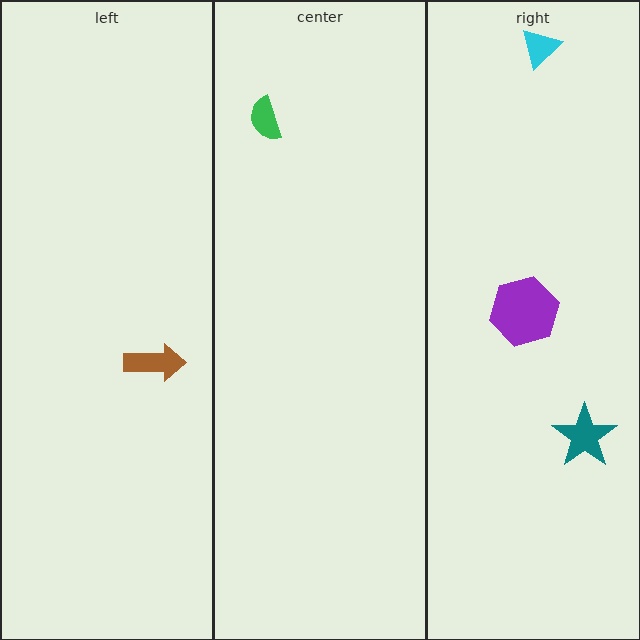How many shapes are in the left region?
1.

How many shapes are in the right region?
3.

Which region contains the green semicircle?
The center region.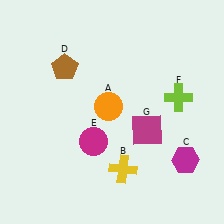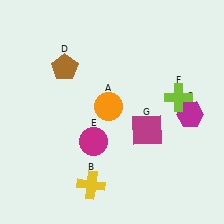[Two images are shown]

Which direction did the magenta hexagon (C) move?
The magenta hexagon (C) moved up.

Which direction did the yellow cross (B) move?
The yellow cross (B) moved left.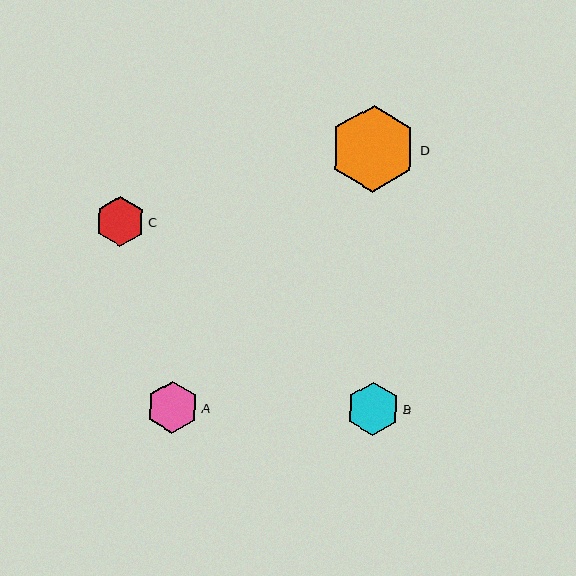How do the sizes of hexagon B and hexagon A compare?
Hexagon B and hexagon A are approximately the same size.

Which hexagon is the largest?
Hexagon D is the largest with a size of approximately 87 pixels.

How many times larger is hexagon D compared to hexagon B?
Hexagon D is approximately 1.6 times the size of hexagon B.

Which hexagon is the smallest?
Hexagon C is the smallest with a size of approximately 50 pixels.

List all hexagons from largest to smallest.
From largest to smallest: D, B, A, C.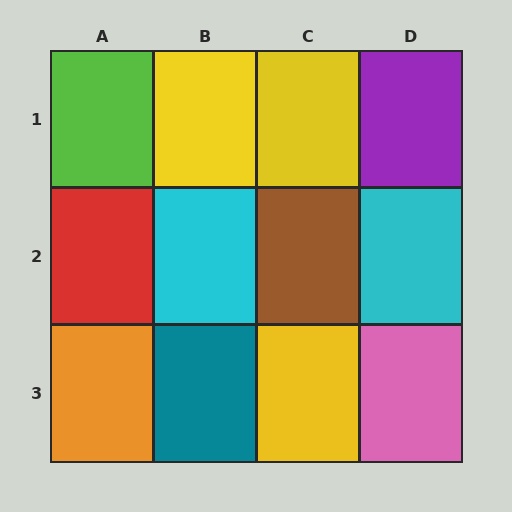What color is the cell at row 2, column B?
Cyan.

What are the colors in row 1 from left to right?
Lime, yellow, yellow, purple.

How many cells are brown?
1 cell is brown.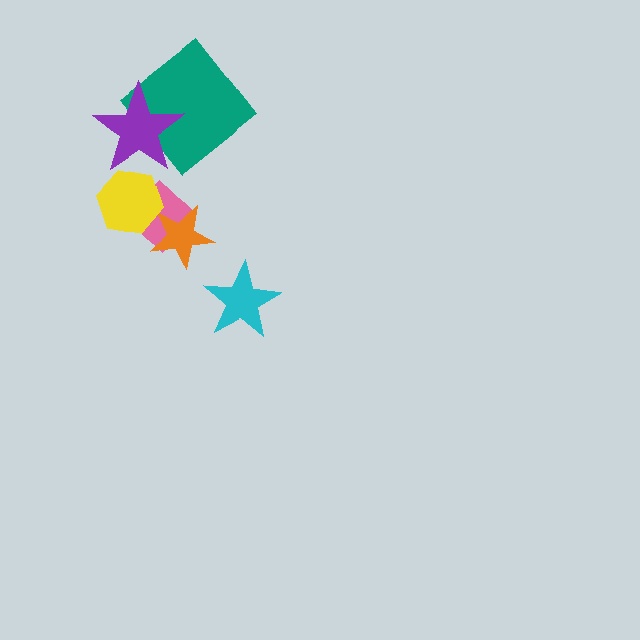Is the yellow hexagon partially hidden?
Yes, it is partially covered by another shape.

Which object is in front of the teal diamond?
The purple star is in front of the teal diamond.